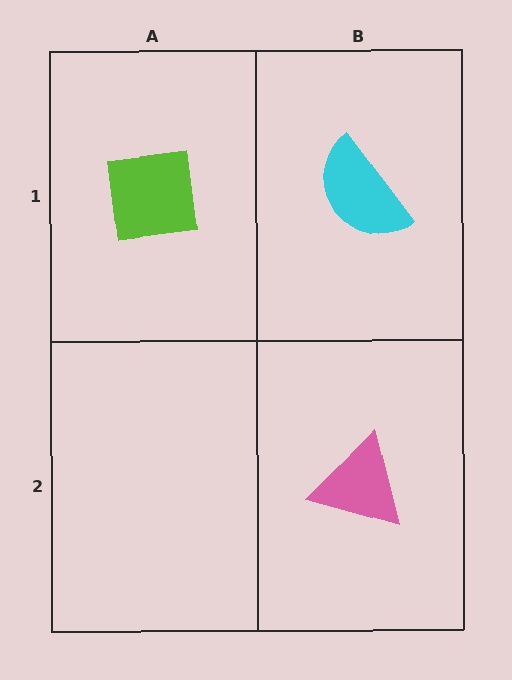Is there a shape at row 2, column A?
No, that cell is empty.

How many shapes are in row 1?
2 shapes.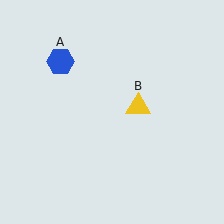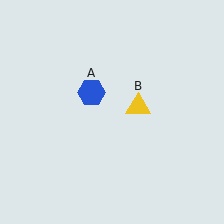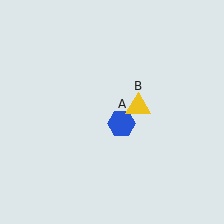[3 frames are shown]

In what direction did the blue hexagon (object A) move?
The blue hexagon (object A) moved down and to the right.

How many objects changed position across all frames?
1 object changed position: blue hexagon (object A).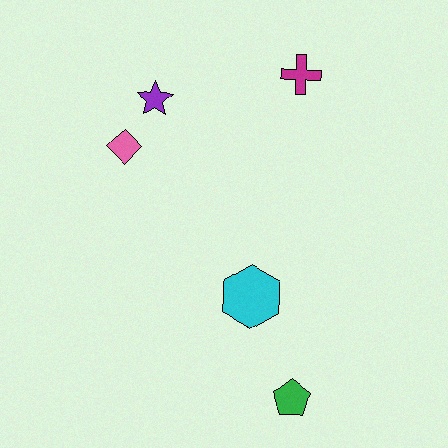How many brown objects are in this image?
There are no brown objects.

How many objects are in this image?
There are 5 objects.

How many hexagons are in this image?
There is 1 hexagon.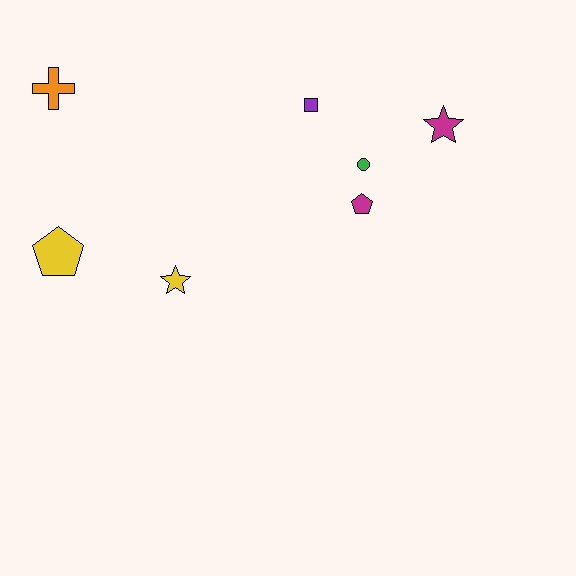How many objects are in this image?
There are 7 objects.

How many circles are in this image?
There is 1 circle.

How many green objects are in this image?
There is 1 green object.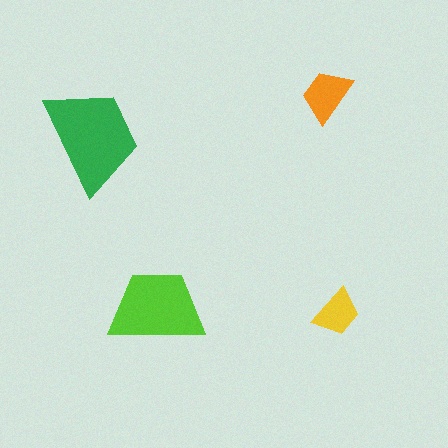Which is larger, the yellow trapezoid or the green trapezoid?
The green one.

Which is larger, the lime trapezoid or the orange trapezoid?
The lime one.